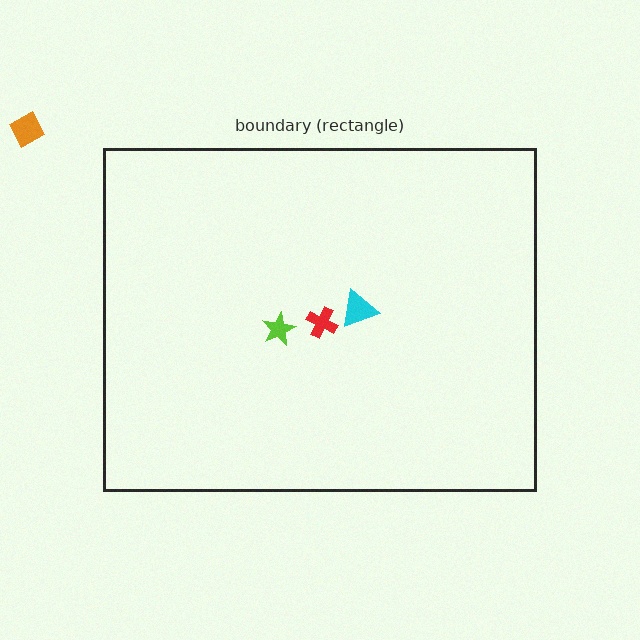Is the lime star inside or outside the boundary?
Inside.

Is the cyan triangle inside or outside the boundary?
Inside.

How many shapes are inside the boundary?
3 inside, 1 outside.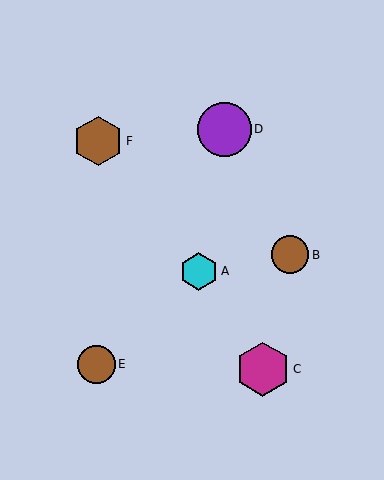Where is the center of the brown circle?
The center of the brown circle is at (290, 255).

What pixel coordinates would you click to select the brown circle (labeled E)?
Click at (96, 364) to select the brown circle E.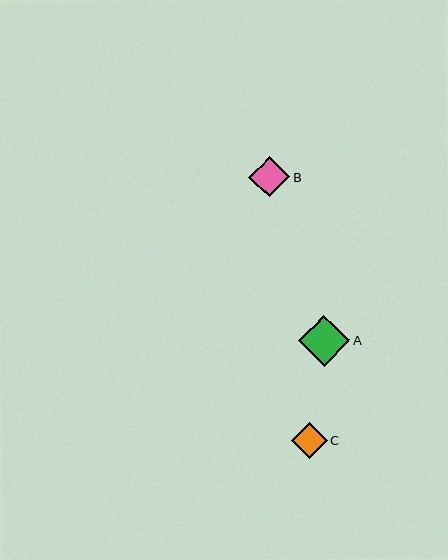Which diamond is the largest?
Diamond A is the largest with a size of approximately 51 pixels.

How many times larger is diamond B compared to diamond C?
Diamond B is approximately 1.1 times the size of diamond C.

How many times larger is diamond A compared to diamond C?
Diamond A is approximately 1.4 times the size of diamond C.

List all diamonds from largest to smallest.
From largest to smallest: A, B, C.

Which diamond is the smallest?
Diamond C is the smallest with a size of approximately 36 pixels.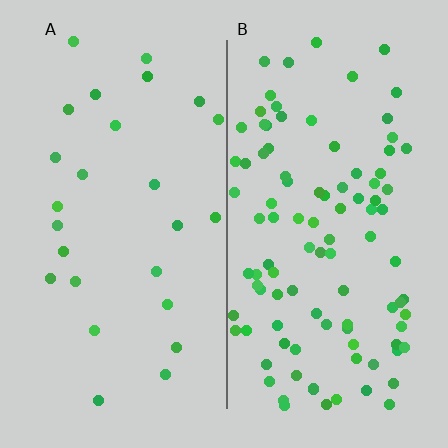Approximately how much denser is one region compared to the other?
Approximately 3.9× — region B over region A.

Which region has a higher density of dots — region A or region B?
B (the right).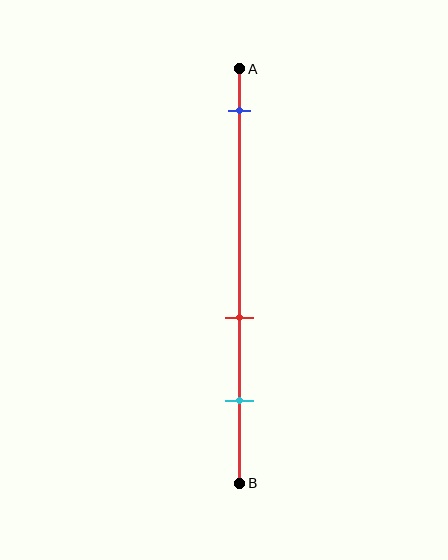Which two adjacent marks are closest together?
The red and cyan marks are the closest adjacent pair.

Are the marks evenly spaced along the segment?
No, the marks are not evenly spaced.